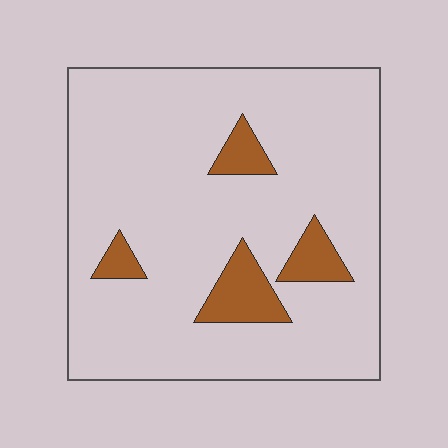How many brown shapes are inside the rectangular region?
4.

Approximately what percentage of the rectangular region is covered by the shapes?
Approximately 10%.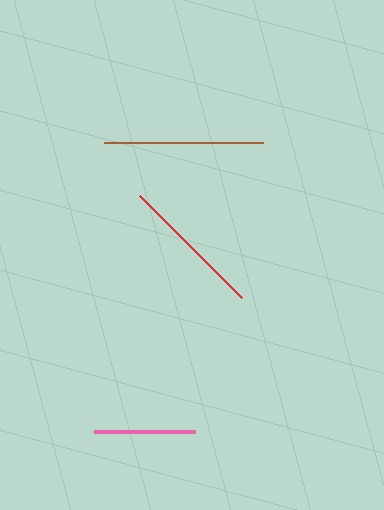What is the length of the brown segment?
The brown segment is approximately 159 pixels long.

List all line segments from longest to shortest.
From longest to shortest: brown, red, pink.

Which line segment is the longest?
The brown line is the longest at approximately 159 pixels.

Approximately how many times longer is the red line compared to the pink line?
The red line is approximately 1.4 times the length of the pink line.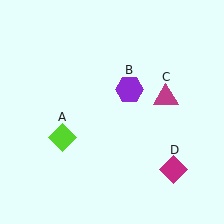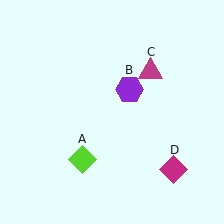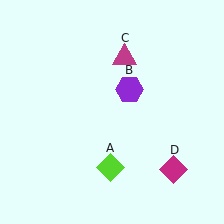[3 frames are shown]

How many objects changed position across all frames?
2 objects changed position: lime diamond (object A), magenta triangle (object C).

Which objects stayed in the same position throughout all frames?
Purple hexagon (object B) and magenta diamond (object D) remained stationary.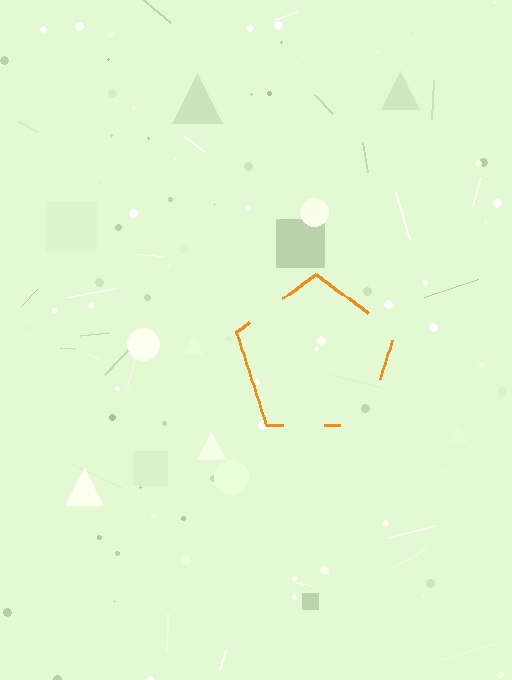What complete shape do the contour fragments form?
The contour fragments form a pentagon.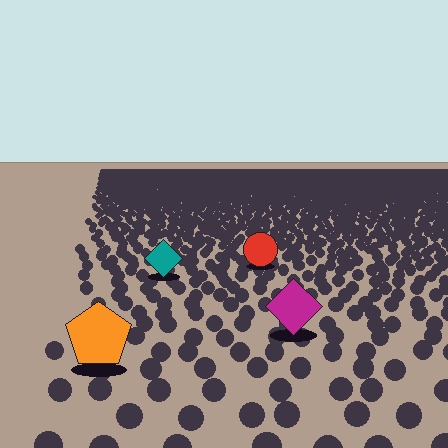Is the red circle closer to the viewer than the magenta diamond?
No. The magenta diamond is closer — you can tell from the texture gradient: the ground texture is coarser near it.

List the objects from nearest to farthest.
From nearest to farthest: the orange pentagon, the magenta diamond, the teal diamond, the red circle.